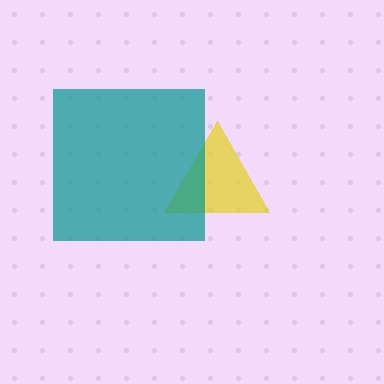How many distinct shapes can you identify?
There are 2 distinct shapes: a yellow triangle, a teal square.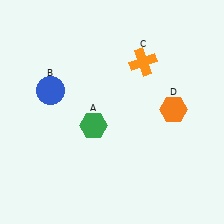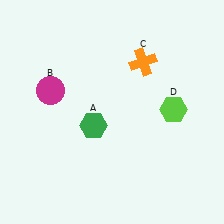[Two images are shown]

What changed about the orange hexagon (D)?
In Image 1, D is orange. In Image 2, it changed to lime.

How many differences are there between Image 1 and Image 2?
There are 2 differences between the two images.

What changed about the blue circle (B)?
In Image 1, B is blue. In Image 2, it changed to magenta.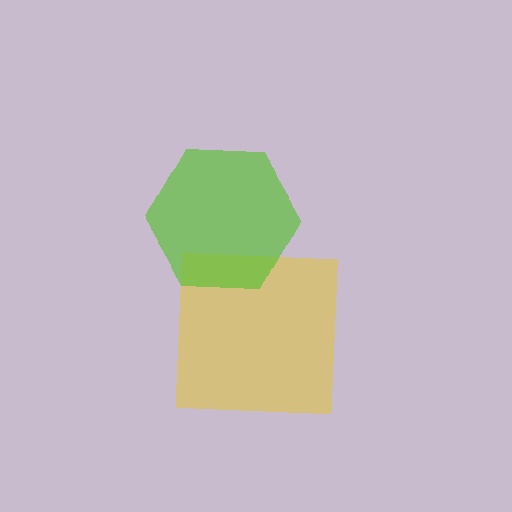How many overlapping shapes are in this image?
There are 2 overlapping shapes in the image.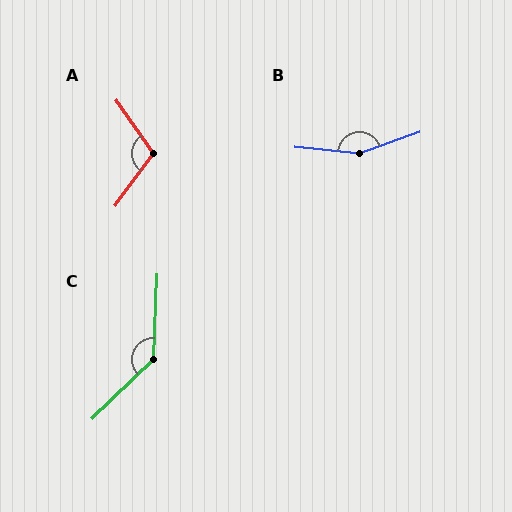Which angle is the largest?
B, at approximately 155 degrees.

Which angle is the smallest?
A, at approximately 109 degrees.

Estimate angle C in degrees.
Approximately 136 degrees.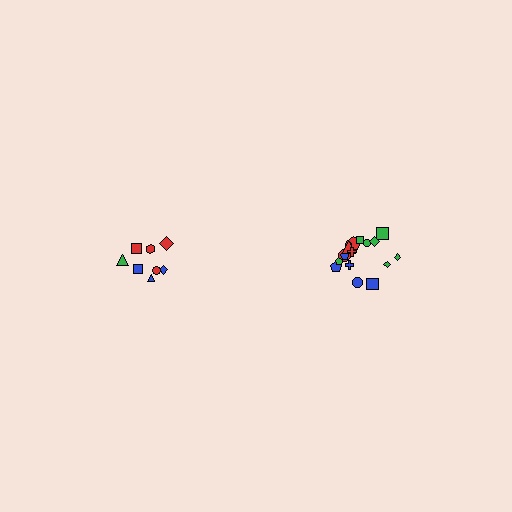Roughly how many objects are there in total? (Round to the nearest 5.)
Roughly 25 objects in total.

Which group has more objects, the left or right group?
The right group.